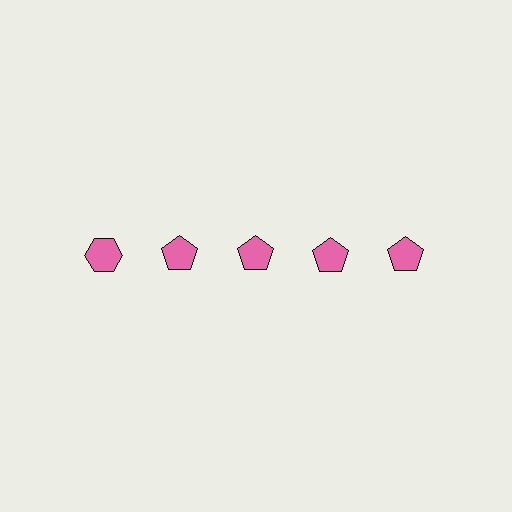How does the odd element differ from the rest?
It has a different shape: hexagon instead of pentagon.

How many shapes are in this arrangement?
There are 5 shapes arranged in a grid pattern.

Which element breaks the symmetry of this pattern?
The pink hexagon in the top row, leftmost column breaks the symmetry. All other shapes are pink pentagons.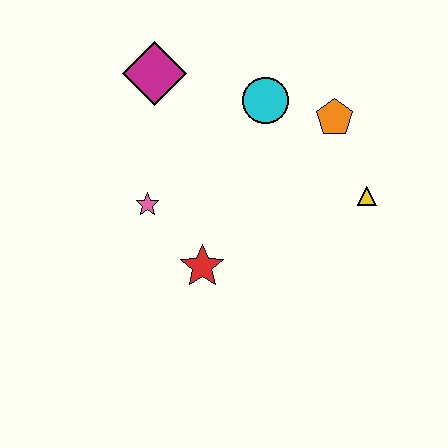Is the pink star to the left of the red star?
Yes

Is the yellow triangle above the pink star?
Yes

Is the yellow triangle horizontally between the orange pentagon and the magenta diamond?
No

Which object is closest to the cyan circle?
The orange pentagon is closest to the cyan circle.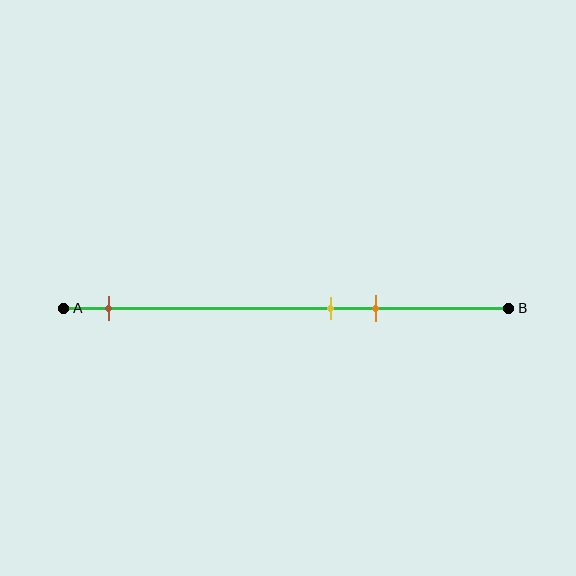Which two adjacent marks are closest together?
The yellow and orange marks are the closest adjacent pair.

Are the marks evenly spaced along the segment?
No, the marks are not evenly spaced.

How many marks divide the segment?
There are 3 marks dividing the segment.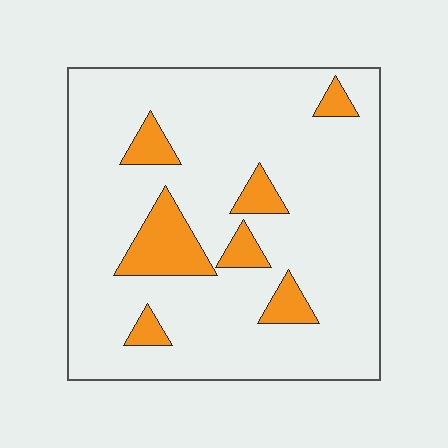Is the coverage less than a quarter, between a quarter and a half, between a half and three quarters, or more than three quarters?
Less than a quarter.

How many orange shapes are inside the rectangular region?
7.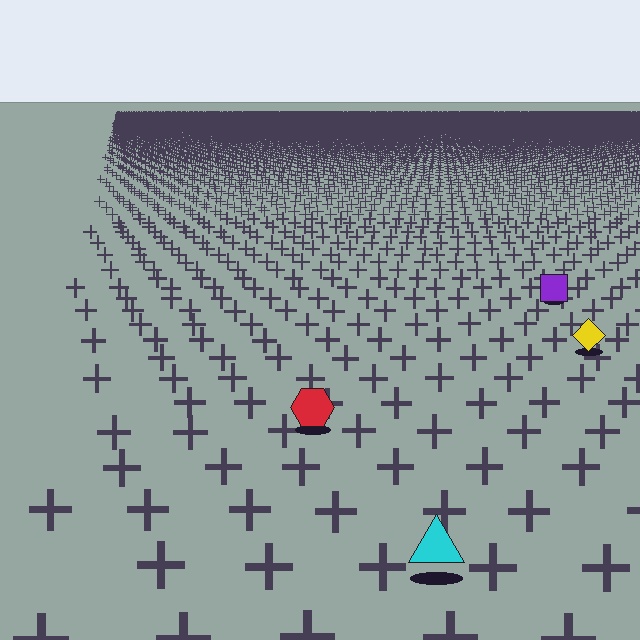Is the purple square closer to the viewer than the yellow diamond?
No. The yellow diamond is closer — you can tell from the texture gradient: the ground texture is coarser near it.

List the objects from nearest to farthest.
From nearest to farthest: the cyan triangle, the red hexagon, the yellow diamond, the purple square.